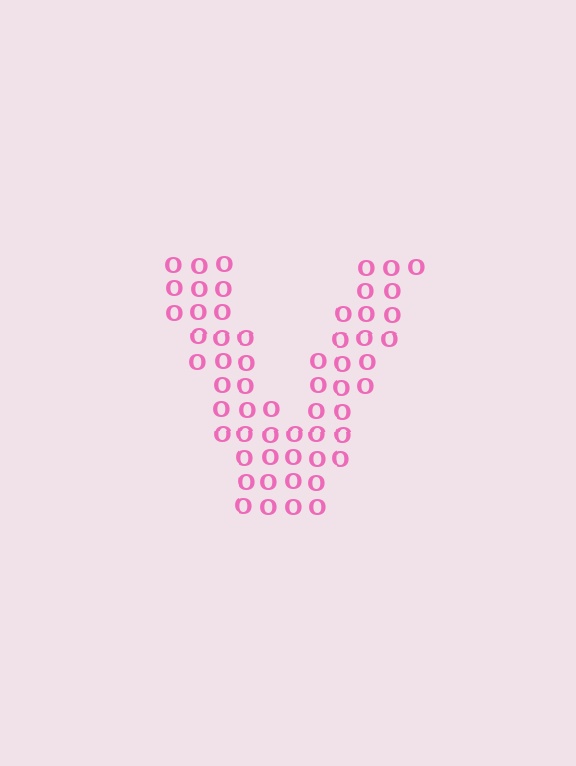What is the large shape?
The large shape is the letter V.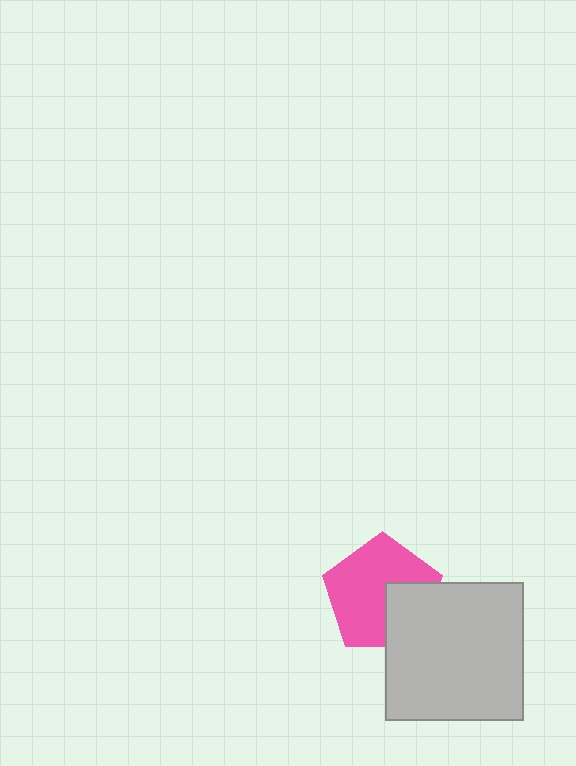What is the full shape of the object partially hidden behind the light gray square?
The partially hidden object is a pink pentagon.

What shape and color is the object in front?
The object in front is a light gray square.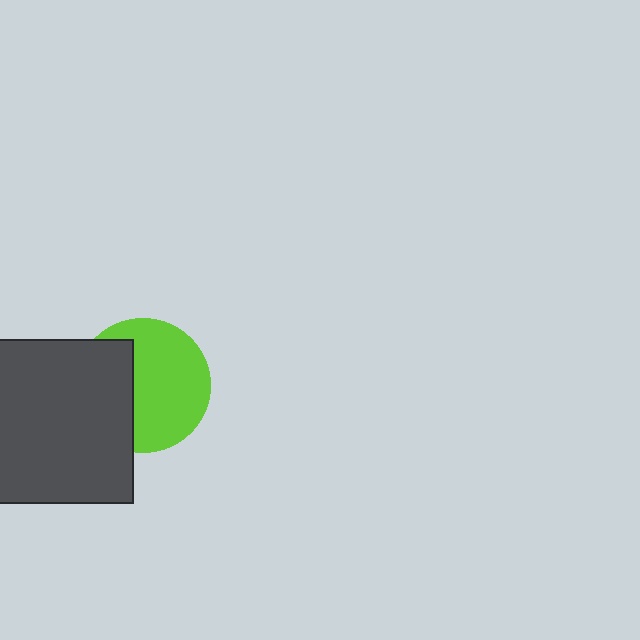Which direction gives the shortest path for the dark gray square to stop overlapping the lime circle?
Moving left gives the shortest separation.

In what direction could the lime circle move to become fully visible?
The lime circle could move right. That would shift it out from behind the dark gray square entirely.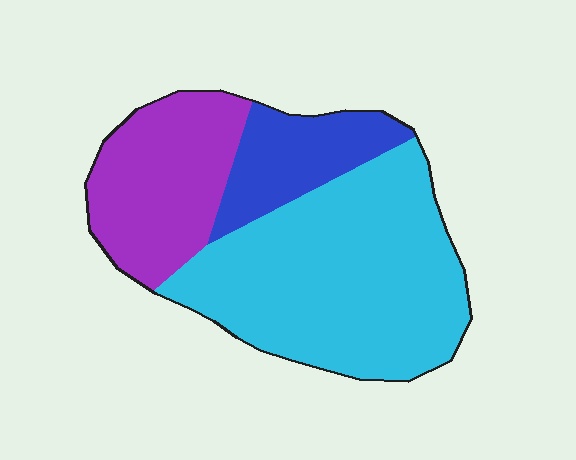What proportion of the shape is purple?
Purple takes up about one quarter (1/4) of the shape.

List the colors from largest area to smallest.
From largest to smallest: cyan, purple, blue.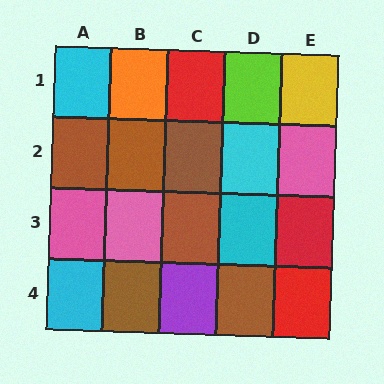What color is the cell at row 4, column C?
Purple.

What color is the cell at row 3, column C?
Brown.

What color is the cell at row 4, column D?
Brown.